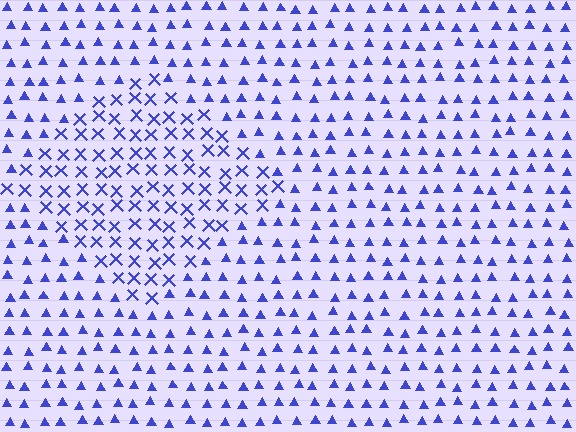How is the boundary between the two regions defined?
The boundary is defined by a change in element shape: X marks inside vs. triangles outside. All elements share the same color and spacing.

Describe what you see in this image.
The image is filled with small blue elements arranged in a uniform grid. A diamond-shaped region contains X marks, while the surrounding area contains triangles. The boundary is defined purely by the change in element shape.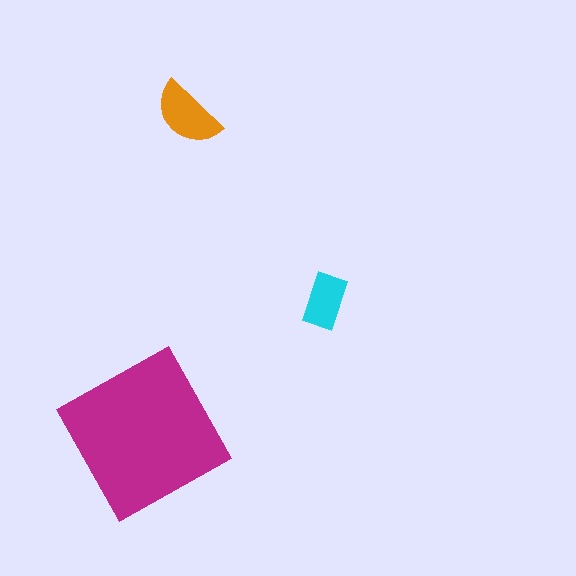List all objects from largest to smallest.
The magenta square, the orange semicircle, the cyan rectangle.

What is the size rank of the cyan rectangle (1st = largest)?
3rd.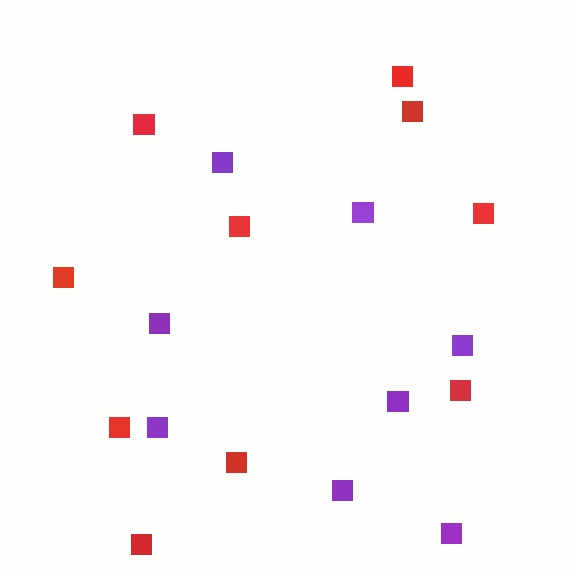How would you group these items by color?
There are 2 groups: one group of purple squares (8) and one group of red squares (10).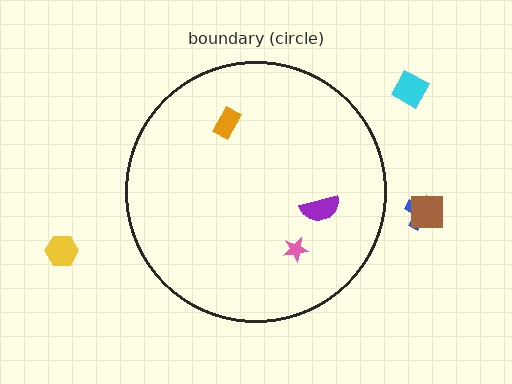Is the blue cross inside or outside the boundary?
Outside.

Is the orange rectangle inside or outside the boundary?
Inside.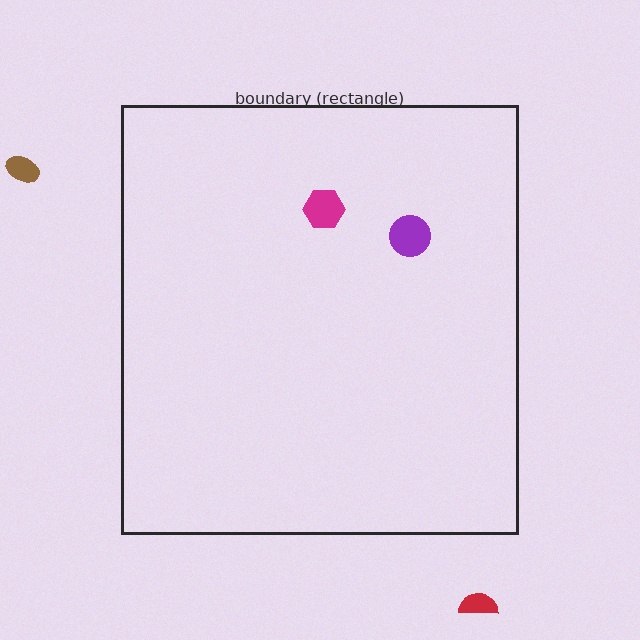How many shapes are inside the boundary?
2 inside, 2 outside.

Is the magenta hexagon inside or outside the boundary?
Inside.